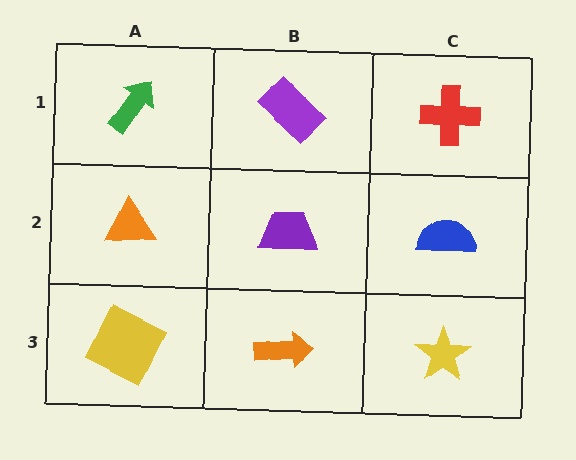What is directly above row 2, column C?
A red cross.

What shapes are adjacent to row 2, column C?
A red cross (row 1, column C), a yellow star (row 3, column C), a purple trapezoid (row 2, column B).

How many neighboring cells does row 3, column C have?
2.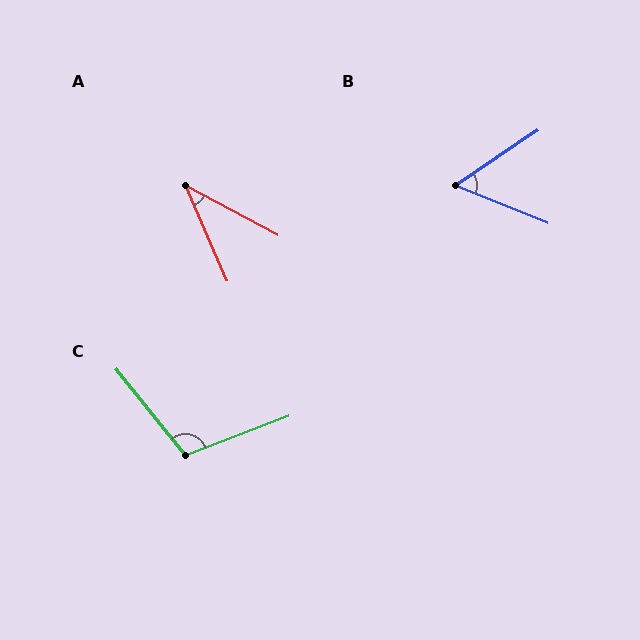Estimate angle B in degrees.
Approximately 56 degrees.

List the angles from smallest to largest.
A (39°), B (56°), C (108°).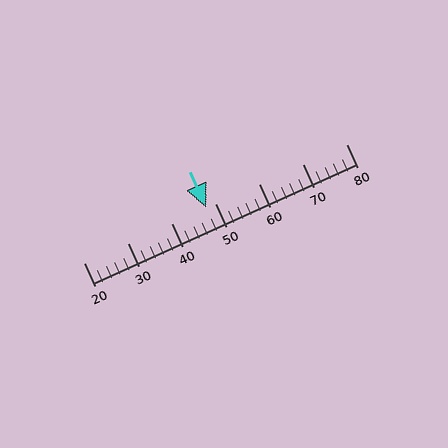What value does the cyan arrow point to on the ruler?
The cyan arrow points to approximately 48.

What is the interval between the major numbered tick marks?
The major tick marks are spaced 10 units apart.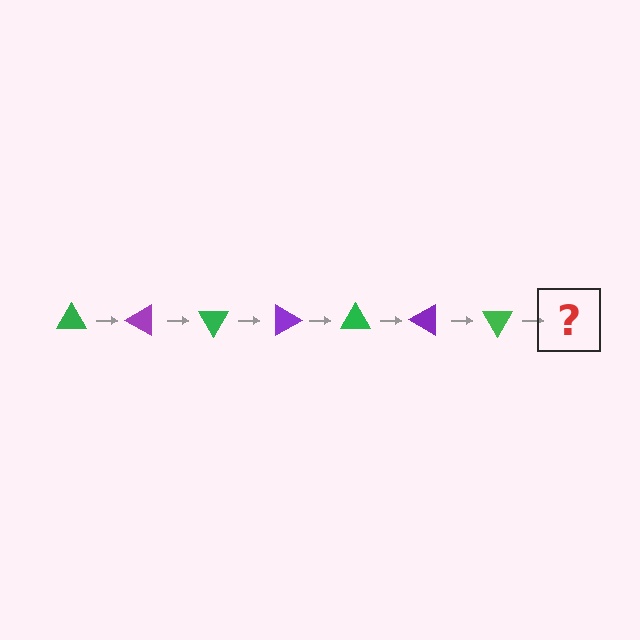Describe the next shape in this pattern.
It should be a purple triangle, rotated 210 degrees from the start.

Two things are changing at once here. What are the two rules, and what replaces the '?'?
The two rules are that it rotates 30 degrees each step and the color cycles through green and purple. The '?' should be a purple triangle, rotated 210 degrees from the start.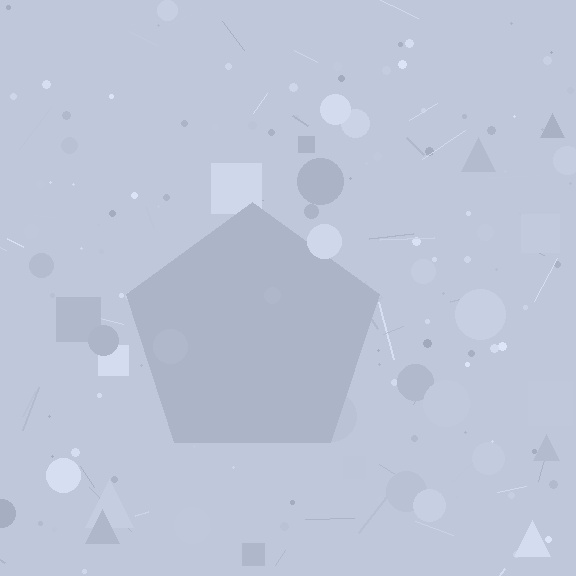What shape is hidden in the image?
A pentagon is hidden in the image.